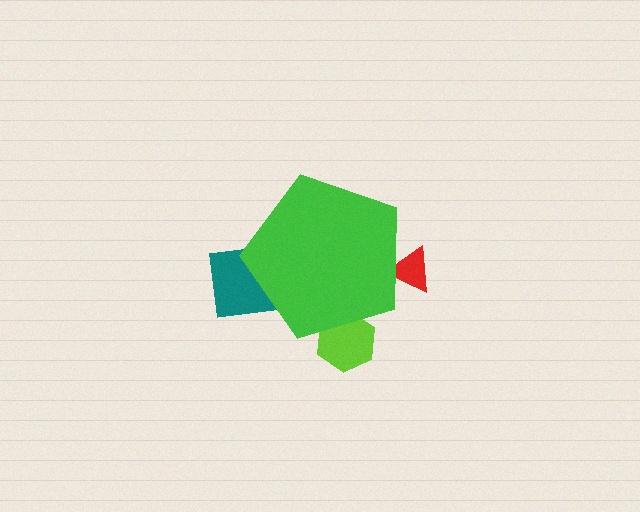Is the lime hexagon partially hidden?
Yes, the lime hexagon is partially hidden behind the green pentagon.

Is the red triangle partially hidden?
Yes, the red triangle is partially hidden behind the green pentagon.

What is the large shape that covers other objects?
A green pentagon.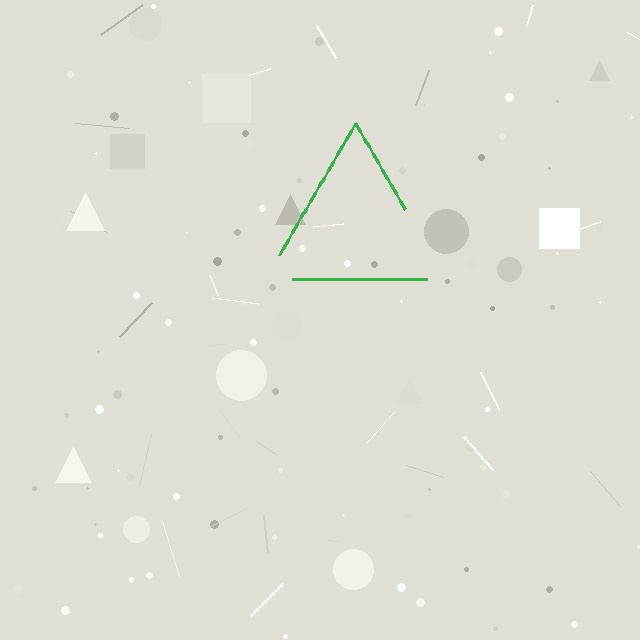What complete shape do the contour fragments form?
The contour fragments form a triangle.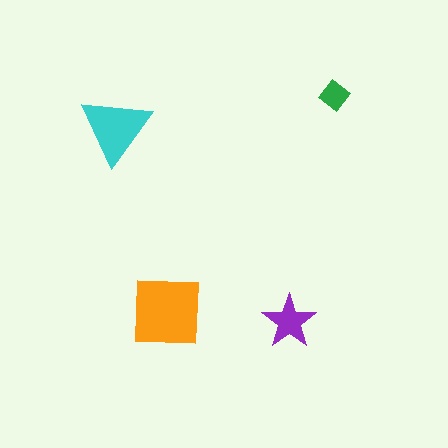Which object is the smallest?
The green diamond.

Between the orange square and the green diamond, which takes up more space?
The orange square.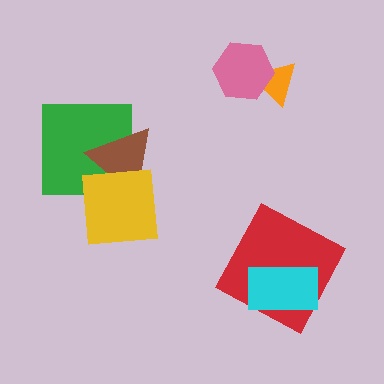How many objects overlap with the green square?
2 objects overlap with the green square.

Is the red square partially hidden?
Yes, it is partially covered by another shape.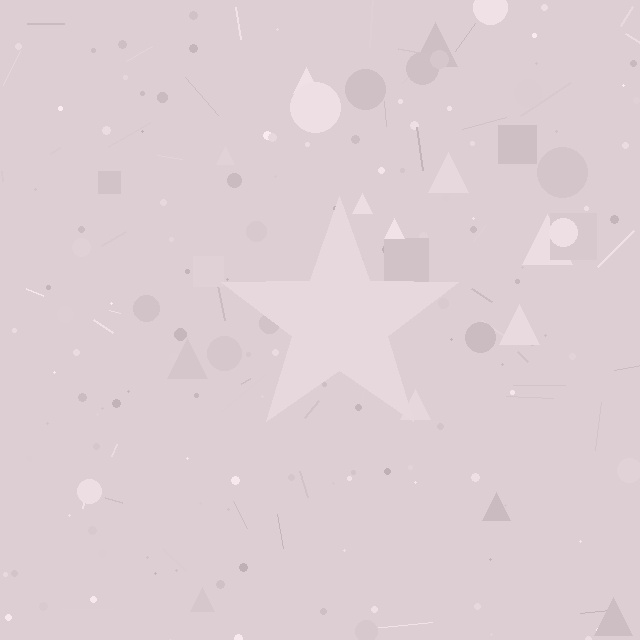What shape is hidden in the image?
A star is hidden in the image.